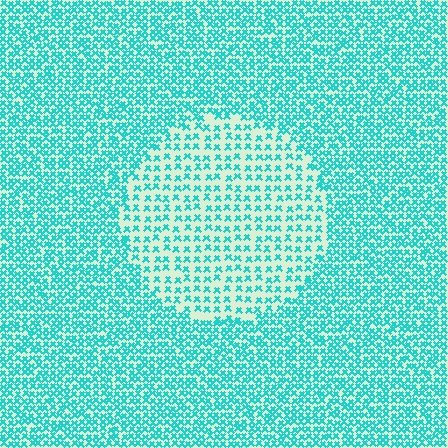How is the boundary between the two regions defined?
The boundary is defined by a change in element density (approximately 2.0x ratio). All elements are the same color, size, and shape.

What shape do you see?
I see a circle.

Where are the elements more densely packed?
The elements are more densely packed outside the circle boundary.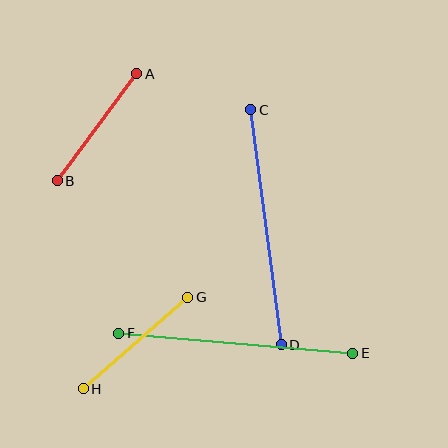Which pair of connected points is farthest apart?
Points C and D are farthest apart.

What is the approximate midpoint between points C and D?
The midpoint is at approximately (266, 227) pixels.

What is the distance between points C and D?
The distance is approximately 237 pixels.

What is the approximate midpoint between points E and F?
The midpoint is at approximately (236, 343) pixels.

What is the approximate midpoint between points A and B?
The midpoint is at approximately (97, 127) pixels.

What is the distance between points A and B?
The distance is approximately 133 pixels.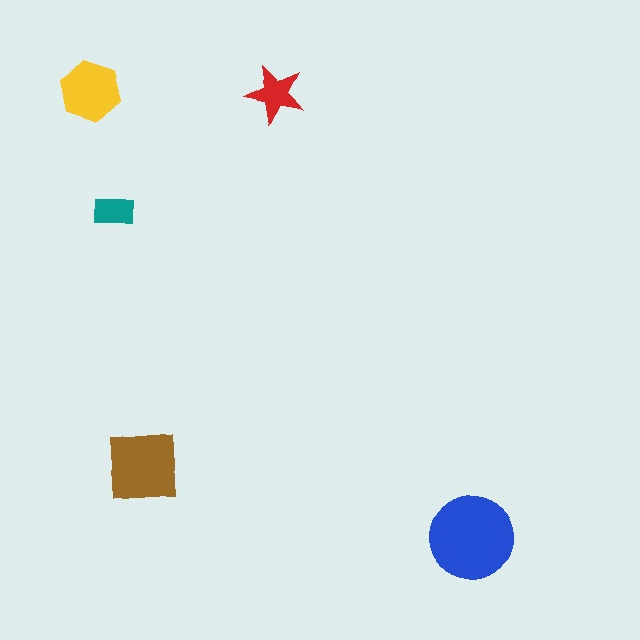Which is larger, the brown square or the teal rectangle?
The brown square.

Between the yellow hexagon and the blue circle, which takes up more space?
The blue circle.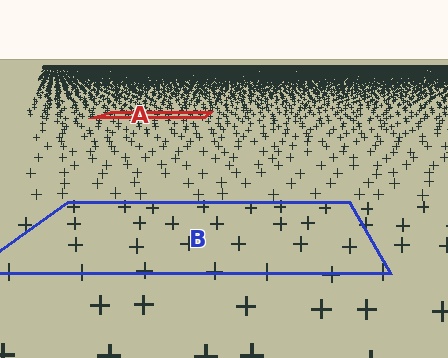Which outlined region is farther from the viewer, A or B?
Region A is farther from the viewer — the texture elements inside it appear smaller and more densely packed.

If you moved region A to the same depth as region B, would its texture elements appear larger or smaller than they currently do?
They would appear larger. At a closer depth, the same texture elements are projected at a bigger on-screen size.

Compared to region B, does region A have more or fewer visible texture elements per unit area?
Region A has more texture elements per unit area — they are packed more densely because it is farther away.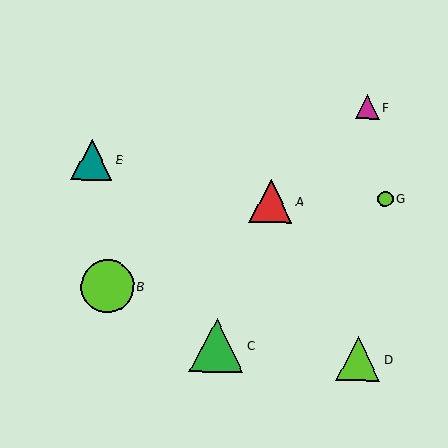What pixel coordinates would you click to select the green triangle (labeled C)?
Click at (217, 345) to select the green triangle C.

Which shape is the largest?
The green triangle (labeled C) is the largest.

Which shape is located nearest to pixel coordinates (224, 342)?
The green triangle (labeled C) at (217, 345) is nearest to that location.